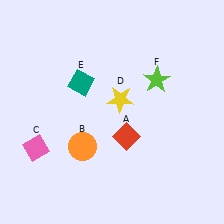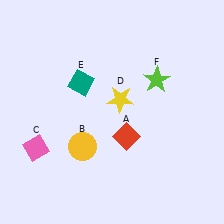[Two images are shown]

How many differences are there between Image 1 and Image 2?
There is 1 difference between the two images.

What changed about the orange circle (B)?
In Image 1, B is orange. In Image 2, it changed to yellow.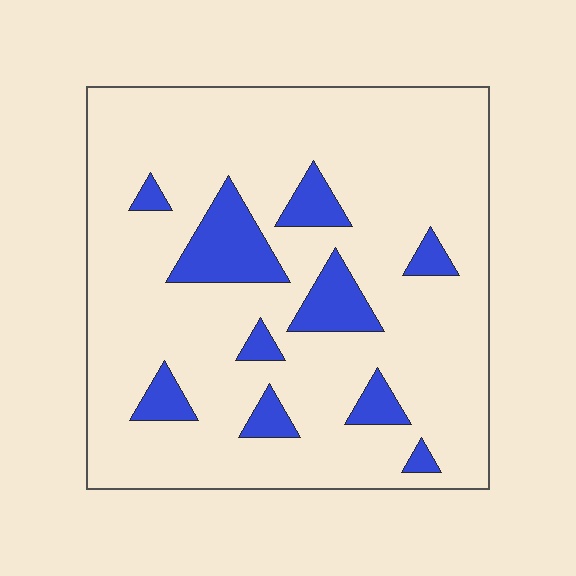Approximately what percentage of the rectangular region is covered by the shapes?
Approximately 15%.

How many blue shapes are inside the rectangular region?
10.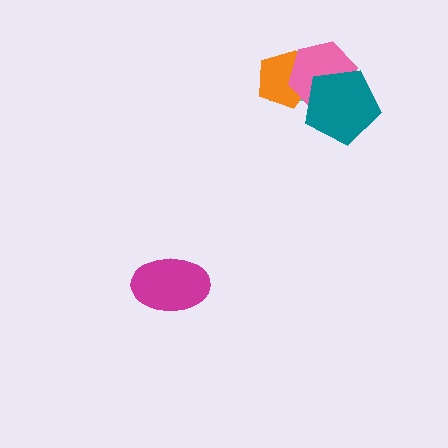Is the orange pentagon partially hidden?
Yes, it is partially covered by another shape.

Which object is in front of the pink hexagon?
The teal pentagon is in front of the pink hexagon.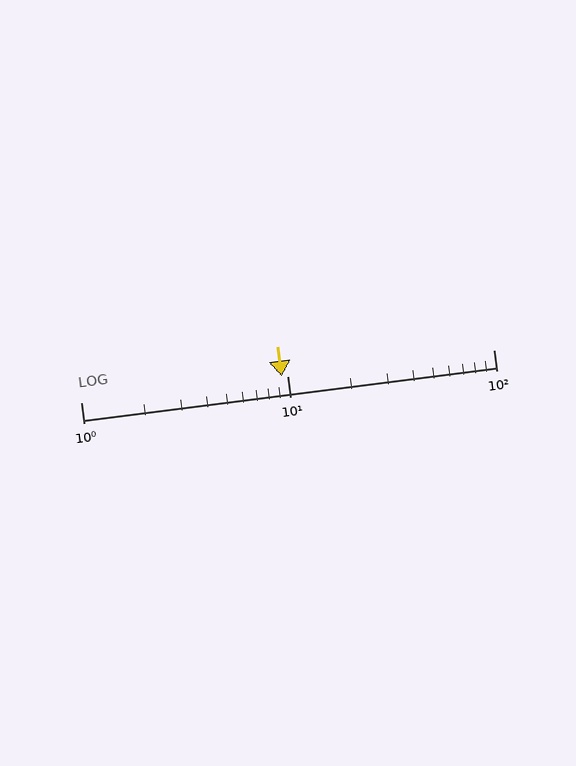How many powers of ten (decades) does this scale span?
The scale spans 2 decades, from 1 to 100.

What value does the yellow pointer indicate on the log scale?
The pointer indicates approximately 9.4.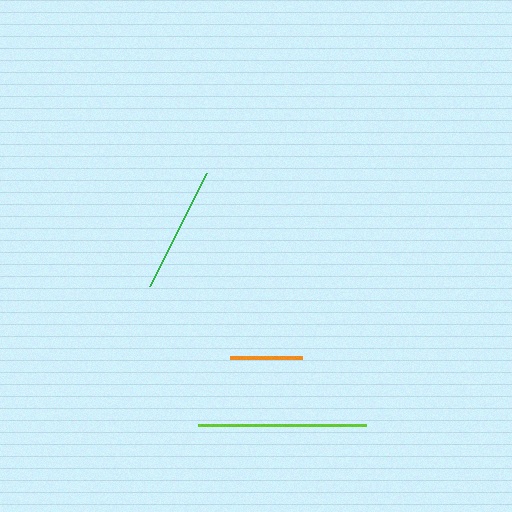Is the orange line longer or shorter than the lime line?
The lime line is longer than the orange line.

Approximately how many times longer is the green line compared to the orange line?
The green line is approximately 1.8 times the length of the orange line.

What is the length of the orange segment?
The orange segment is approximately 72 pixels long.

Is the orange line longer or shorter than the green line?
The green line is longer than the orange line.